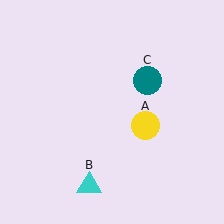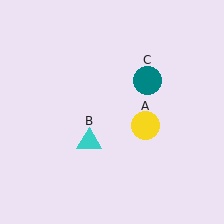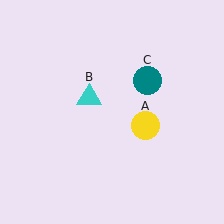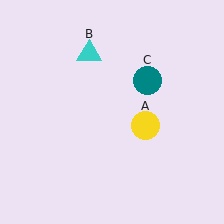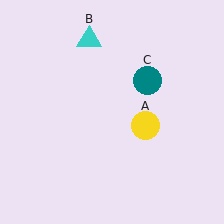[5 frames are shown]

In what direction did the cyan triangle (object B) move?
The cyan triangle (object B) moved up.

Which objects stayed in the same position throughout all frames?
Yellow circle (object A) and teal circle (object C) remained stationary.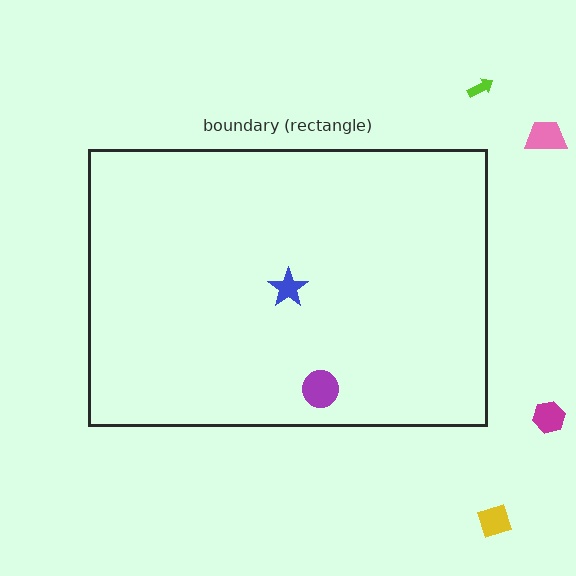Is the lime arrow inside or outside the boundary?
Outside.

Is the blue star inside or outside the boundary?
Inside.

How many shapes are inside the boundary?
2 inside, 4 outside.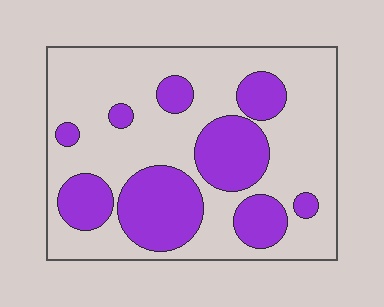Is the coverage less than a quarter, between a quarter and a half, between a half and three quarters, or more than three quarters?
Between a quarter and a half.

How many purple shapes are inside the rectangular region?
9.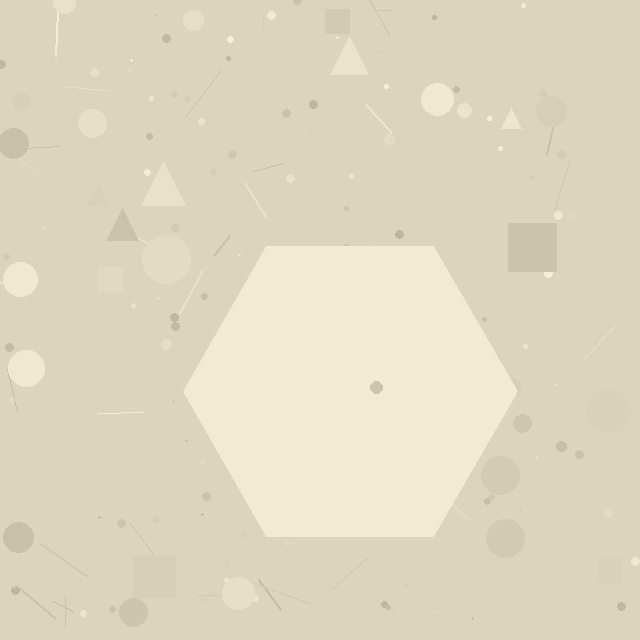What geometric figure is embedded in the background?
A hexagon is embedded in the background.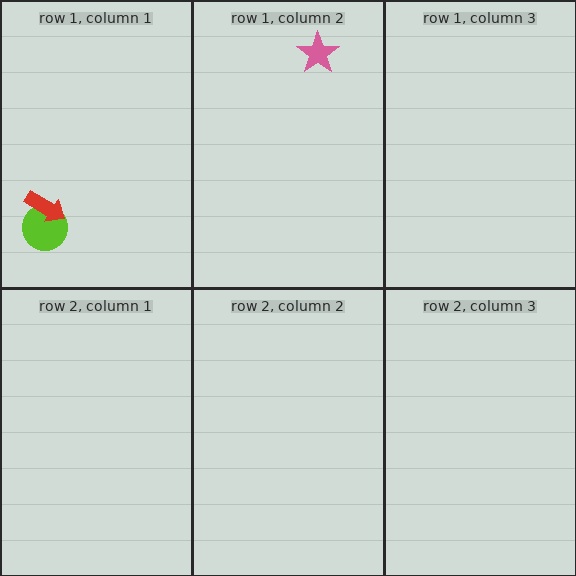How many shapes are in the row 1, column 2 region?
1.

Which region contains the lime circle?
The row 1, column 1 region.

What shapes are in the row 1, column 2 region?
The pink star.